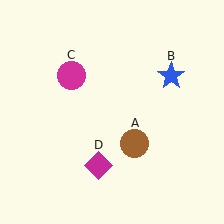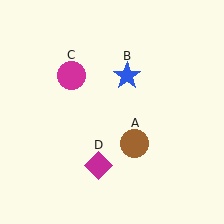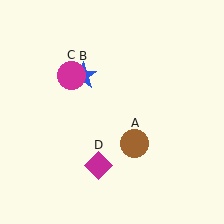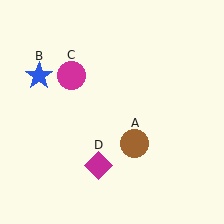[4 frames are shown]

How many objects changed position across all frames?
1 object changed position: blue star (object B).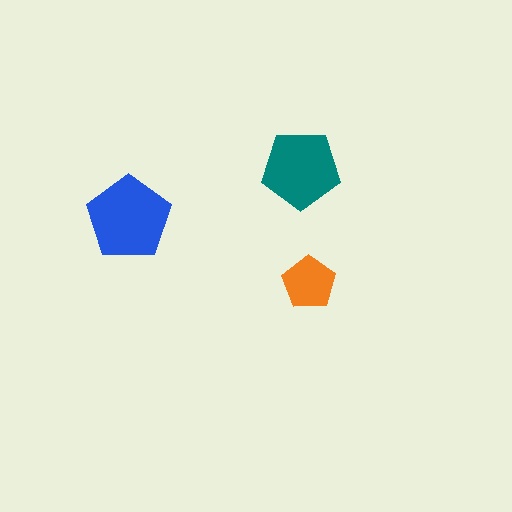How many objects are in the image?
There are 3 objects in the image.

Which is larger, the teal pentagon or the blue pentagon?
The blue one.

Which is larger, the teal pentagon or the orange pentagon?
The teal one.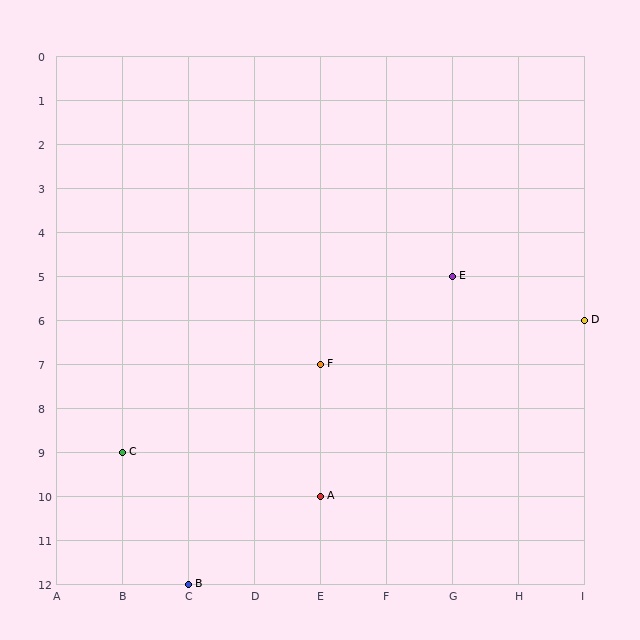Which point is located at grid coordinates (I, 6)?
Point D is at (I, 6).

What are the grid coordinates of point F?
Point F is at grid coordinates (E, 7).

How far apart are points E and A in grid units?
Points E and A are 2 columns and 5 rows apart (about 5.4 grid units diagonally).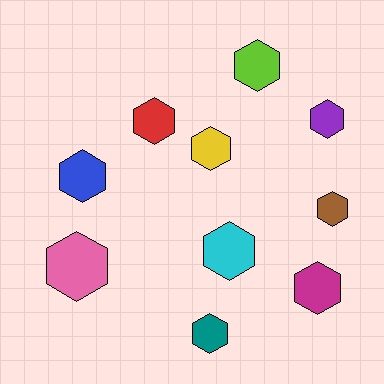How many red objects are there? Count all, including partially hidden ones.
There is 1 red object.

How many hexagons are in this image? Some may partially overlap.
There are 10 hexagons.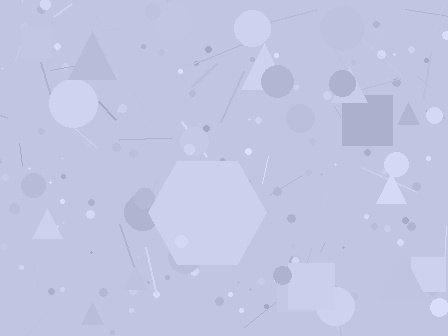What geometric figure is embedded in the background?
A hexagon is embedded in the background.